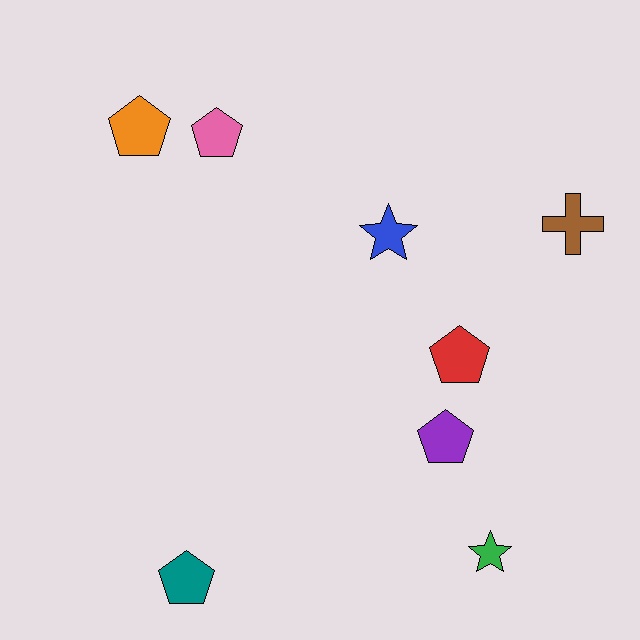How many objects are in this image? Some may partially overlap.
There are 8 objects.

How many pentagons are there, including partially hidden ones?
There are 5 pentagons.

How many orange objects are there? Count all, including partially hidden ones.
There is 1 orange object.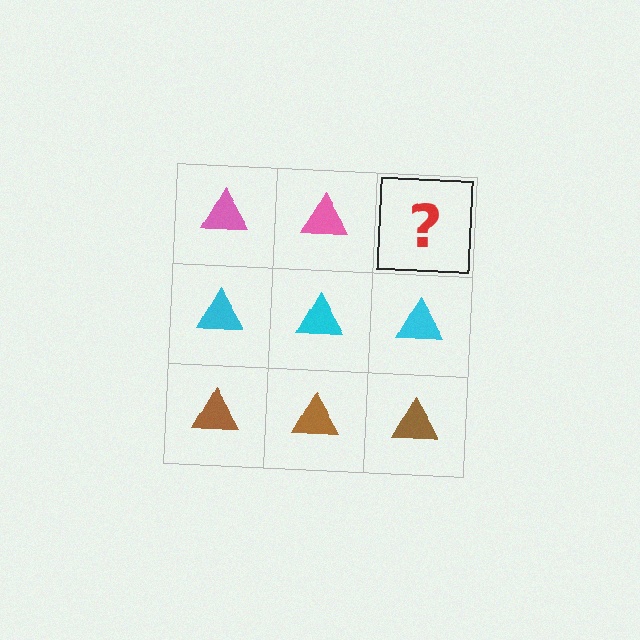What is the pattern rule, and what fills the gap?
The rule is that each row has a consistent color. The gap should be filled with a pink triangle.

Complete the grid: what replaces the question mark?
The question mark should be replaced with a pink triangle.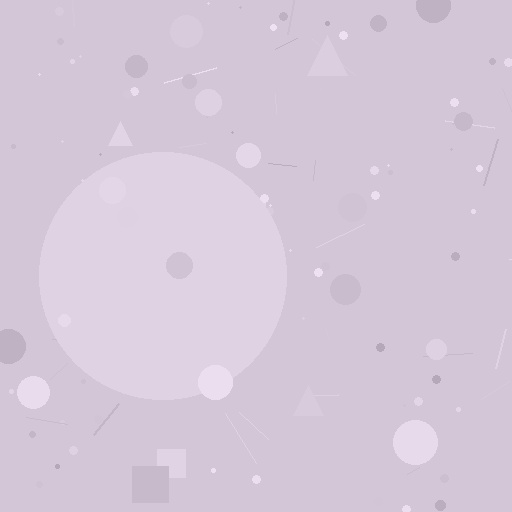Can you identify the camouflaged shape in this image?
The camouflaged shape is a circle.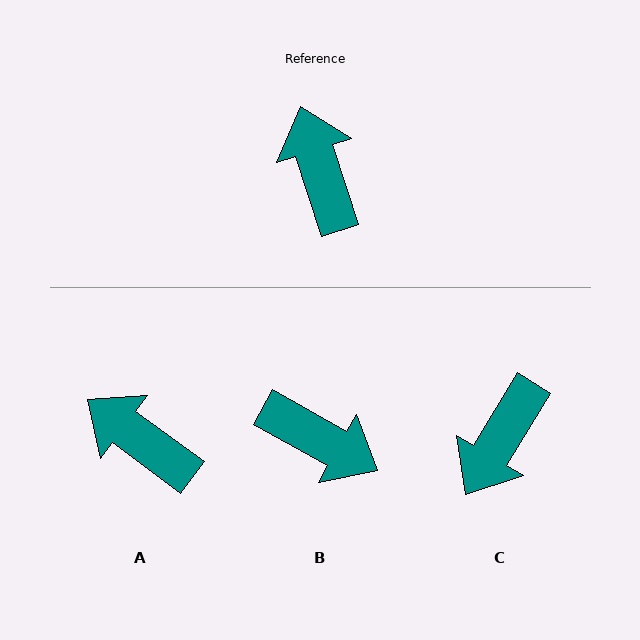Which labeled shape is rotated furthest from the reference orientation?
B, about 137 degrees away.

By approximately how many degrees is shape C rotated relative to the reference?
Approximately 131 degrees counter-clockwise.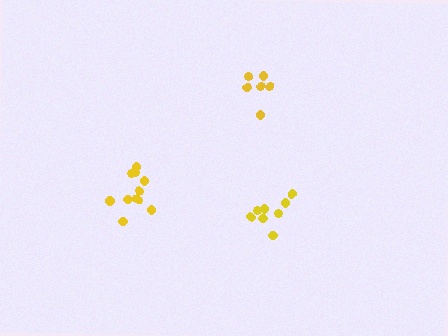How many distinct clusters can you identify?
There are 3 distinct clusters.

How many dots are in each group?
Group 1: 11 dots, Group 2: 8 dots, Group 3: 6 dots (25 total).